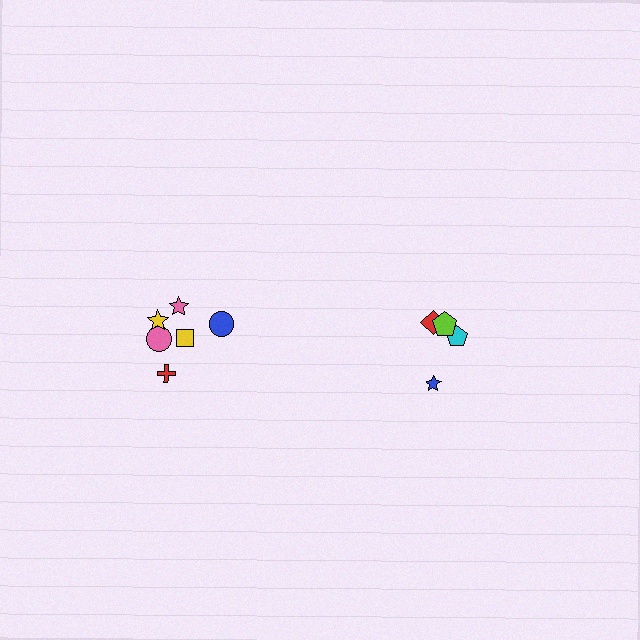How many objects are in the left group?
There are 6 objects.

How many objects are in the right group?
There are 4 objects.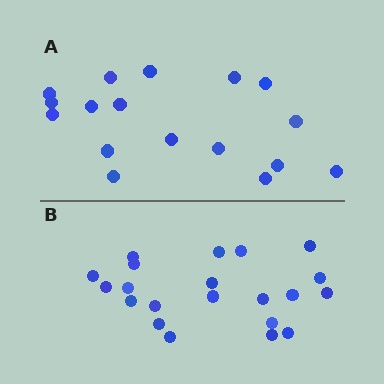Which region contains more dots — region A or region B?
Region B (the bottom region) has more dots.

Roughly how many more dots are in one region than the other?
Region B has about 4 more dots than region A.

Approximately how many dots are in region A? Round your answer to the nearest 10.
About 20 dots. (The exact count is 17, which rounds to 20.)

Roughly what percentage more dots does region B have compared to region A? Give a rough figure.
About 25% more.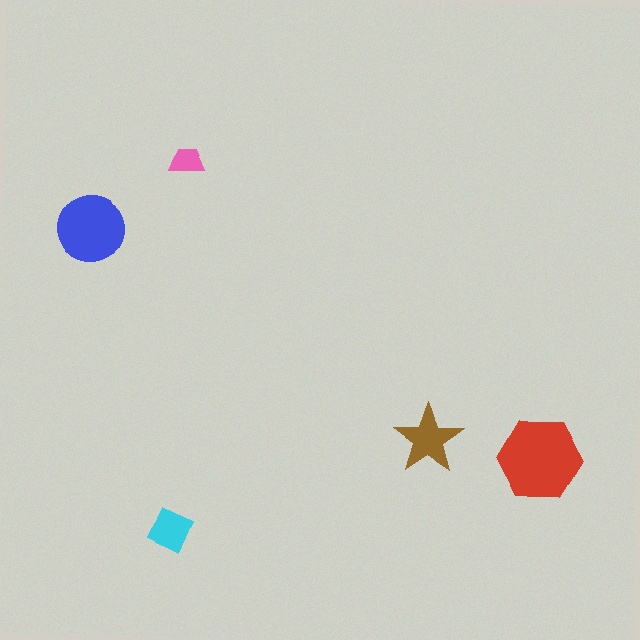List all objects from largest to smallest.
The red hexagon, the blue circle, the brown star, the cyan square, the pink trapezoid.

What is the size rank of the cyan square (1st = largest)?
4th.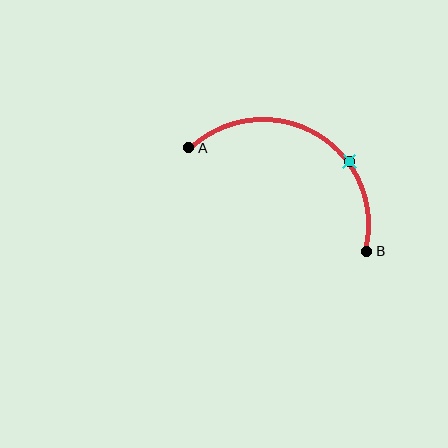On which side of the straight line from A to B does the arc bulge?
The arc bulges above the straight line connecting A and B.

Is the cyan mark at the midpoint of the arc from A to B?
No. The cyan mark lies on the arc but is closer to endpoint B. The arc midpoint would be at the point on the curve equidistant along the arc from both A and B.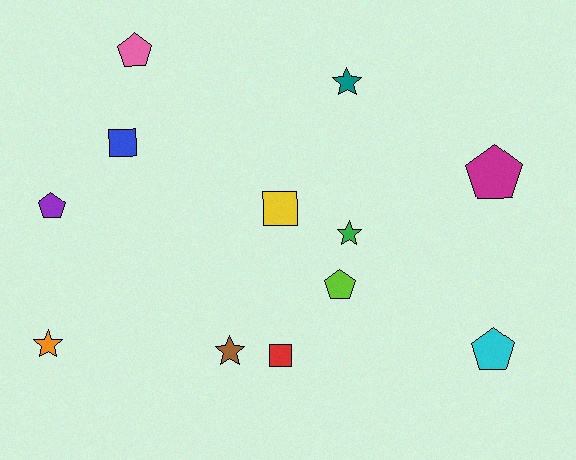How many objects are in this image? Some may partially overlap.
There are 12 objects.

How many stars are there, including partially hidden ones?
There are 4 stars.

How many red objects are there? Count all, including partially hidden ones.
There is 1 red object.